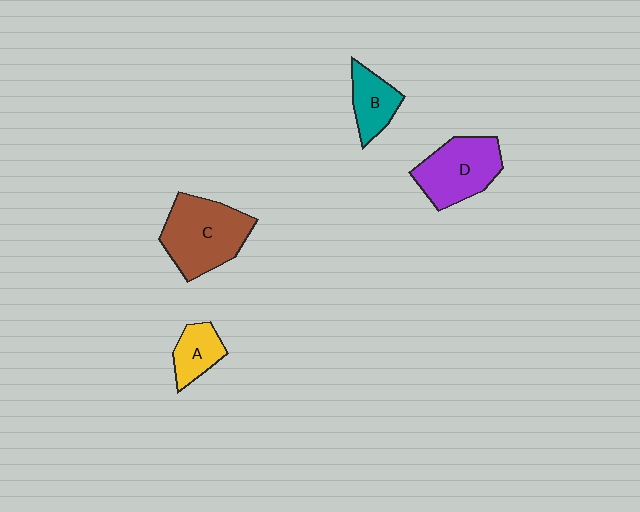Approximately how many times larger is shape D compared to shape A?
Approximately 1.9 times.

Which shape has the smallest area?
Shape A (yellow).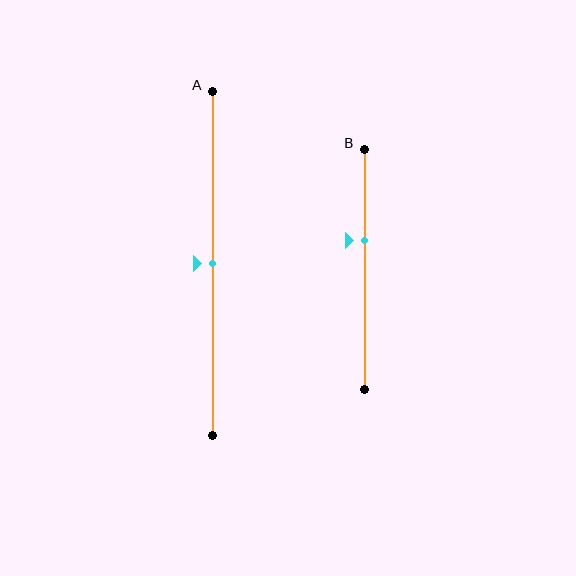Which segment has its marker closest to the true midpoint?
Segment A has its marker closest to the true midpoint.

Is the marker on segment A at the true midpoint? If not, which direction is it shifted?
Yes, the marker on segment A is at the true midpoint.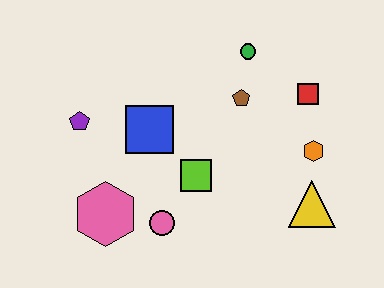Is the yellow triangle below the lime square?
Yes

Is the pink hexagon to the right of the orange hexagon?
No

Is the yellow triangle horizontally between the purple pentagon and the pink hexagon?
No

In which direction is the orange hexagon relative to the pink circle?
The orange hexagon is to the right of the pink circle.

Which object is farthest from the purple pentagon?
The yellow triangle is farthest from the purple pentagon.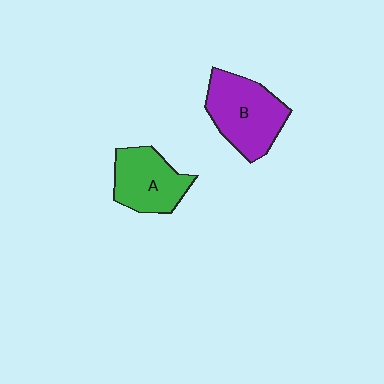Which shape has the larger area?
Shape B (purple).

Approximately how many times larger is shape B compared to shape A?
Approximately 1.3 times.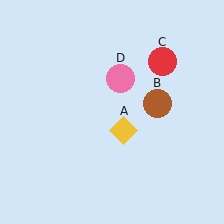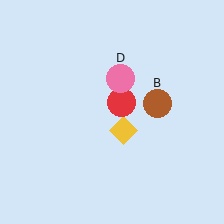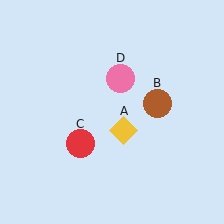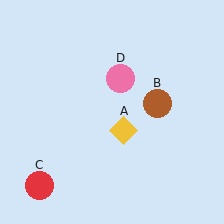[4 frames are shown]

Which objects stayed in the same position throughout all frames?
Yellow diamond (object A) and brown circle (object B) and pink circle (object D) remained stationary.